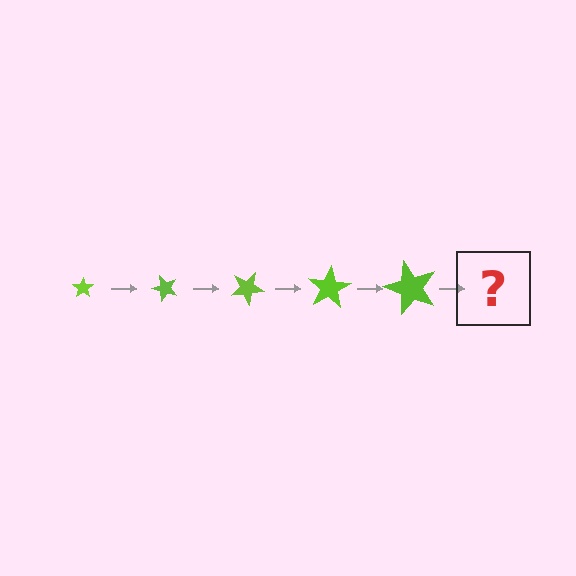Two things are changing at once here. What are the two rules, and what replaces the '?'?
The two rules are that the star grows larger each step and it rotates 50 degrees each step. The '?' should be a star, larger than the previous one and rotated 250 degrees from the start.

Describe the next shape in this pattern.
It should be a star, larger than the previous one and rotated 250 degrees from the start.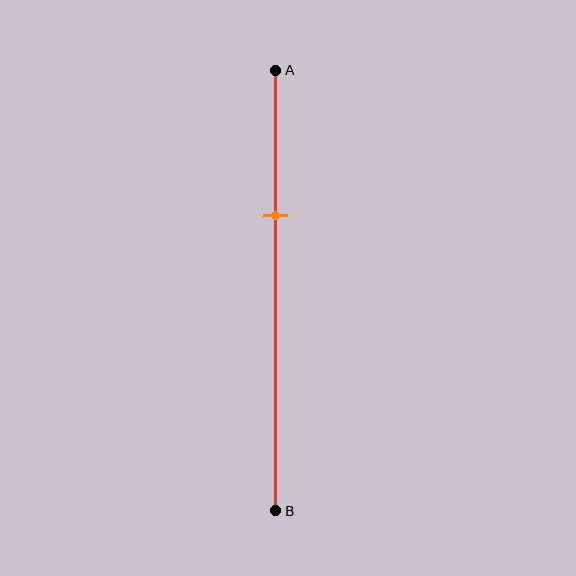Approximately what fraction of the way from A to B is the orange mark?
The orange mark is approximately 35% of the way from A to B.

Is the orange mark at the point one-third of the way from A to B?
Yes, the mark is approximately at the one-third point.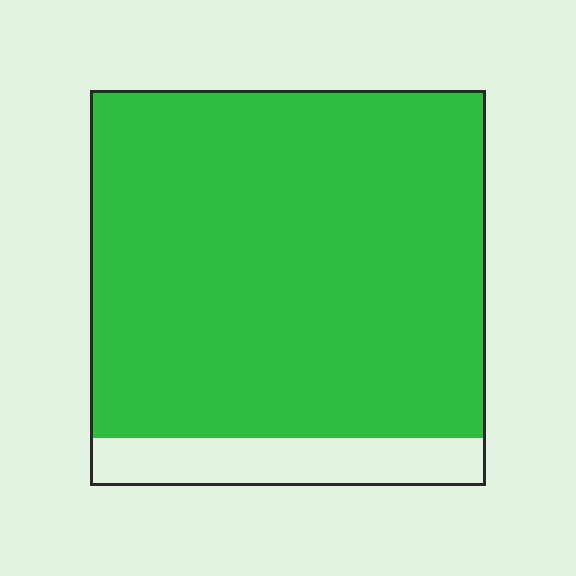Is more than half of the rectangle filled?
Yes.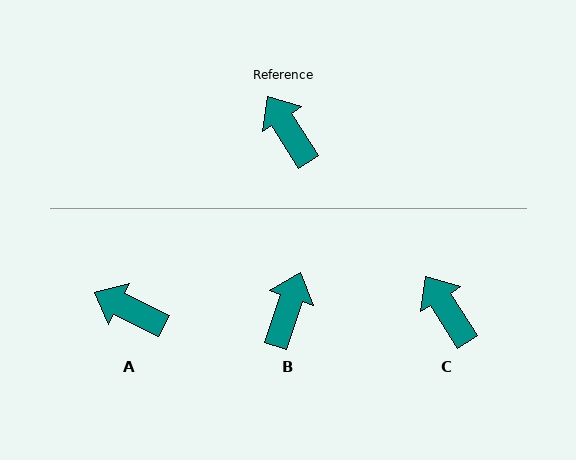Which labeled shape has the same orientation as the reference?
C.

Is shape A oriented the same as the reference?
No, it is off by about 31 degrees.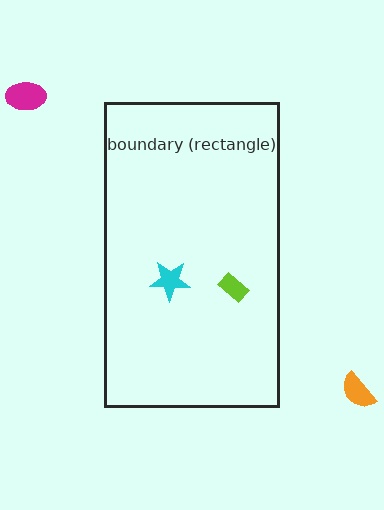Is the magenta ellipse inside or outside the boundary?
Outside.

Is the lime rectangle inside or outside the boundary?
Inside.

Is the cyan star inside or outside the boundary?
Inside.